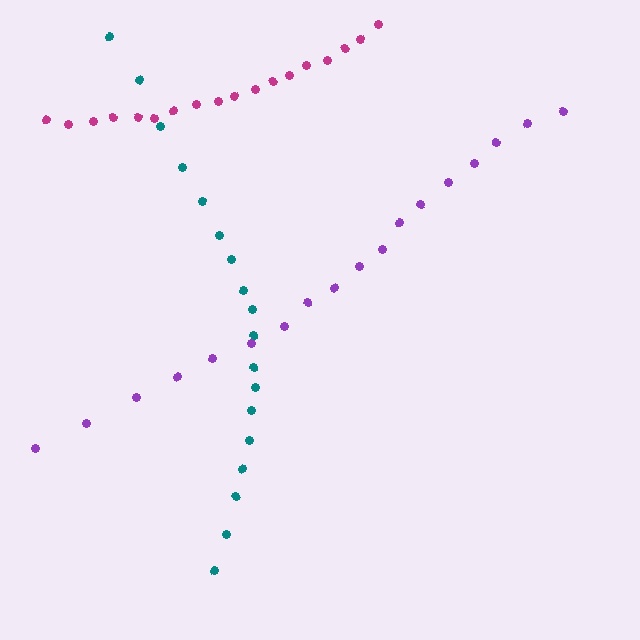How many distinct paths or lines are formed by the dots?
There are 3 distinct paths.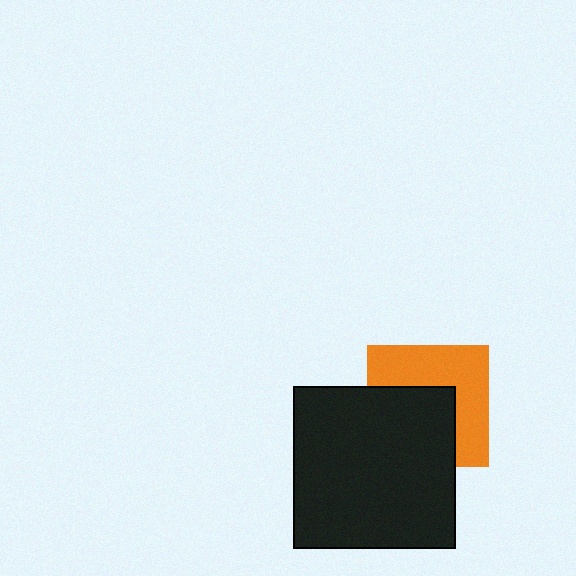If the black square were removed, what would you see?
You would see the complete orange square.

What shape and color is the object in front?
The object in front is a black square.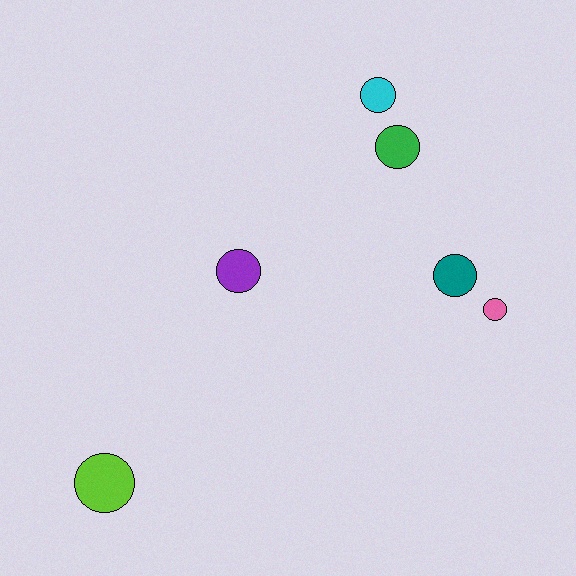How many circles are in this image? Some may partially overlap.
There are 6 circles.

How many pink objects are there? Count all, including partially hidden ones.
There is 1 pink object.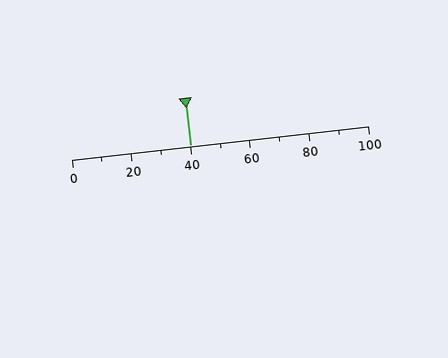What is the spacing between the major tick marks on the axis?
The major ticks are spaced 20 apart.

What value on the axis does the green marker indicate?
The marker indicates approximately 40.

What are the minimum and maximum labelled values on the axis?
The axis runs from 0 to 100.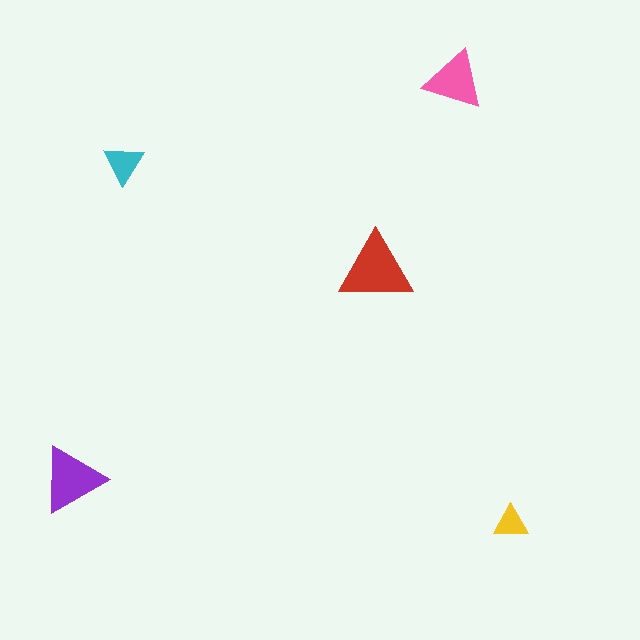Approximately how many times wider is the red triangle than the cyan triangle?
About 2 times wider.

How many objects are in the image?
There are 5 objects in the image.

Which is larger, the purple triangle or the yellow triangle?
The purple one.